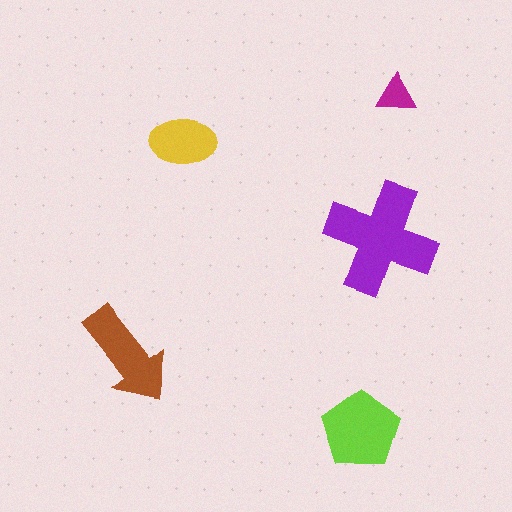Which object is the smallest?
The magenta triangle.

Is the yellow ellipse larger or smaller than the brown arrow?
Smaller.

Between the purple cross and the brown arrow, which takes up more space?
The purple cross.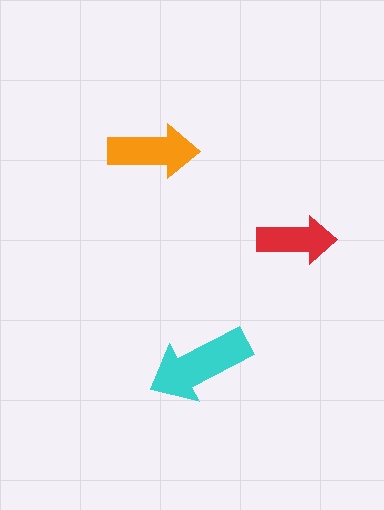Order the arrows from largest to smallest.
the cyan one, the orange one, the red one.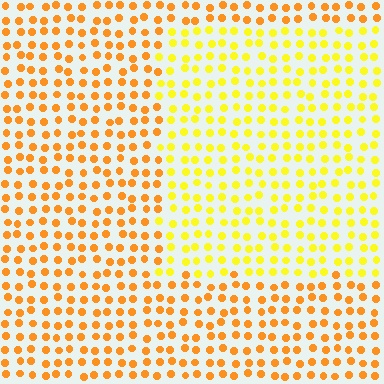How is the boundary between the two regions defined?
The boundary is defined purely by a slight shift in hue (about 29 degrees). Spacing, size, and orientation are identical on both sides.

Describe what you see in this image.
The image is filled with small orange elements in a uniform arrangement. A rectangle-shaped region is visible where the elements are tinted to a slightly different hue, forming a subtle color boundary.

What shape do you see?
I see a rectangle.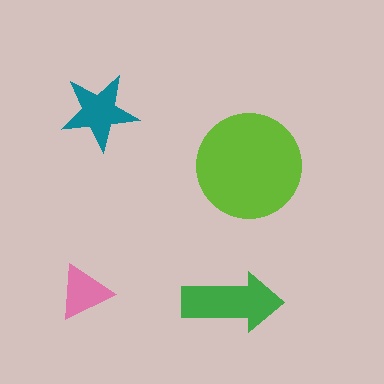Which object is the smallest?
The pink triangle.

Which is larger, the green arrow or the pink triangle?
The green arrow.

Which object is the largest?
The lime circle.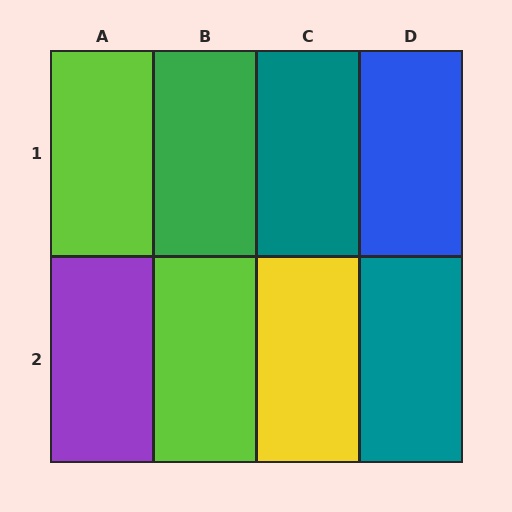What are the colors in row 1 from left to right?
Lime, green, teal, blue.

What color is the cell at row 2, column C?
Yellow.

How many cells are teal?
2 cells are teal.